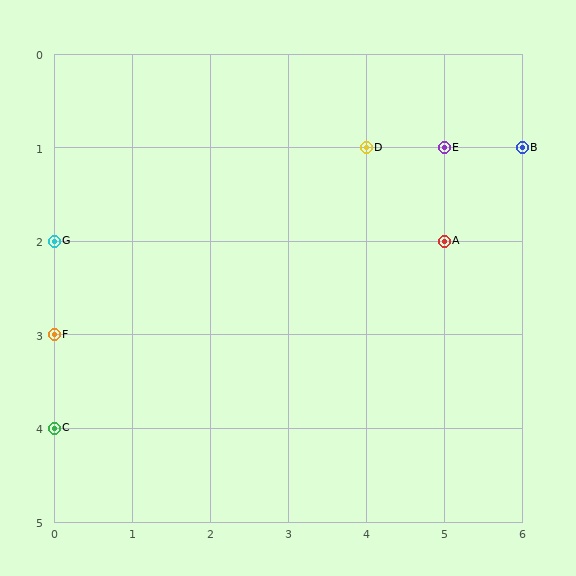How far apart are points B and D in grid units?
Points B and D are 2 columns apart.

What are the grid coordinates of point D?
Point D is at grid coordinates (4, 1).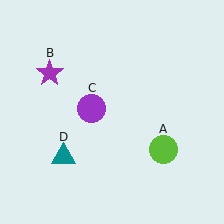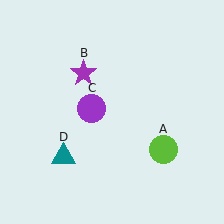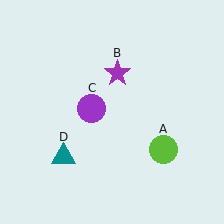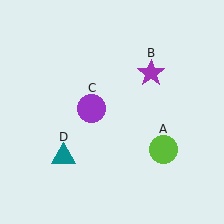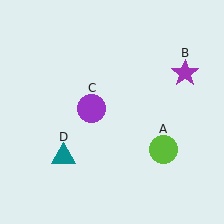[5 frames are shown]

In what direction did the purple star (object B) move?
The purple star (object B) moved right.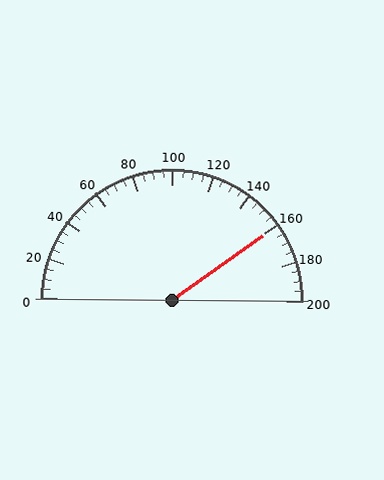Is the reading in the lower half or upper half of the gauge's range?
The reading is in the upper half of the range (0 to 200).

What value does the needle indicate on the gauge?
The needle indicates approximately 160.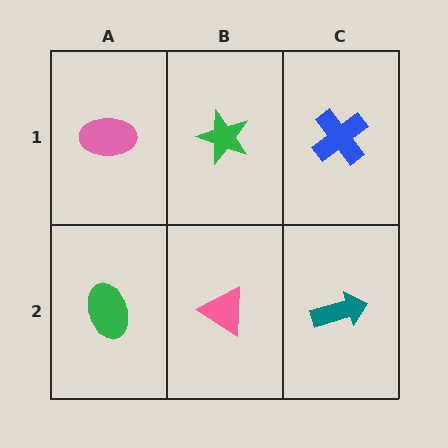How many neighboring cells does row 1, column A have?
2.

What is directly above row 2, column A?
A pink ellipse.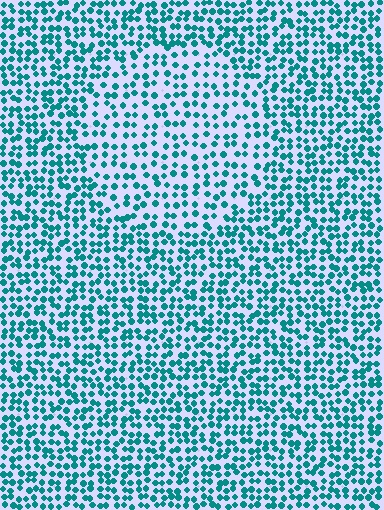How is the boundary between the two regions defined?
The boundary is defined by a change in element density (approximately 1.6x ratio). All elements are the same color, size, and shape.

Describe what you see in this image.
The image contains small teal elements arranged at two different densities. A circle-shaped region is visible where the elements are less densely packed than the surrounding area.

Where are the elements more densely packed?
The elements are more densely packed outside the circle boundary.